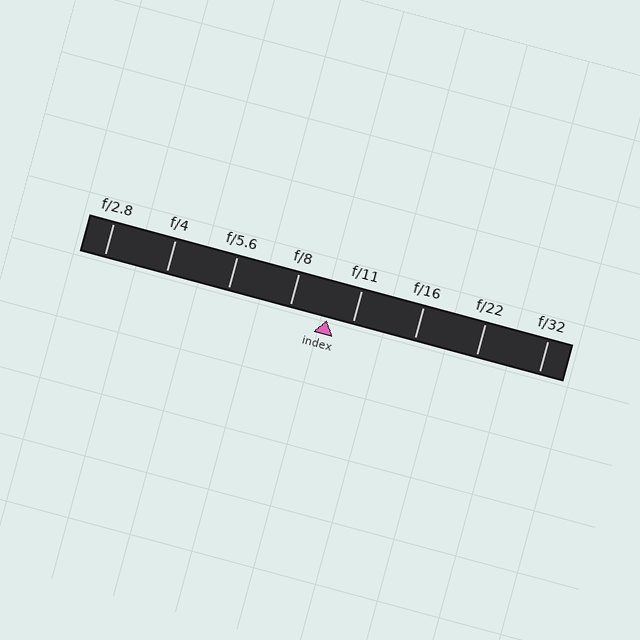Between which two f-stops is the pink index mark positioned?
The index mark is between f/8 and f/11.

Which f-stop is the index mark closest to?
The index mark is closest to f/11.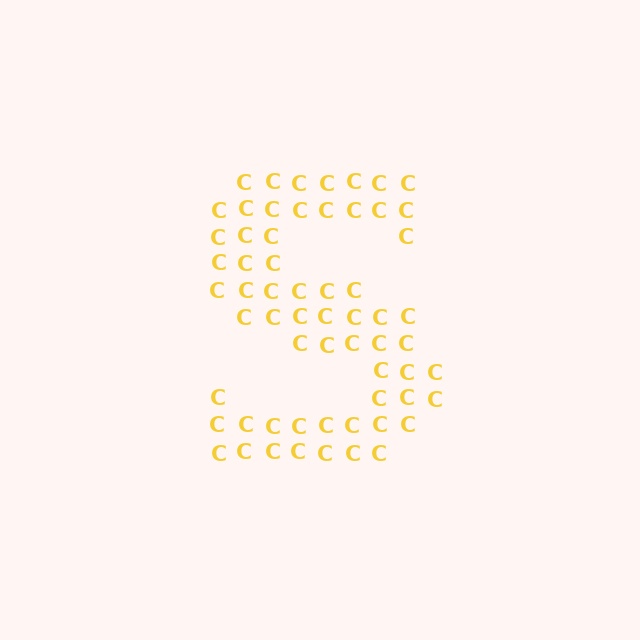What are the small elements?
The small elements are letter C's.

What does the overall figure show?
The overall figure shows the letter S.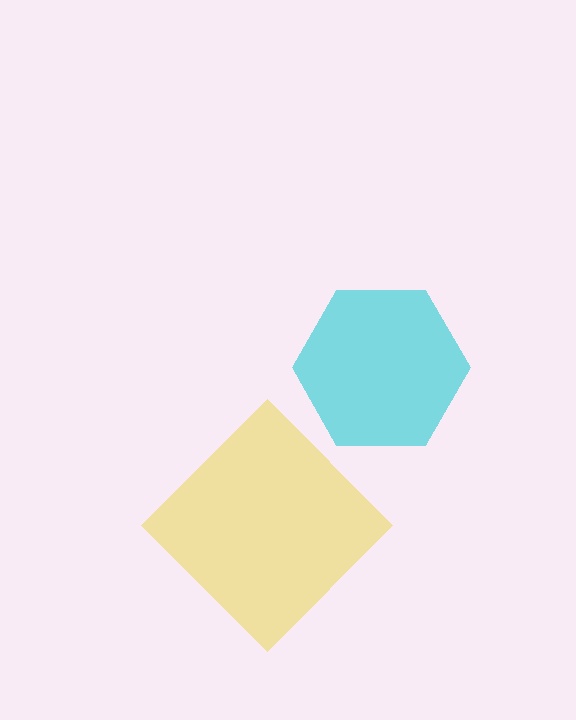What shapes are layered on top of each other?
The layered shapes are: a yellow diamond, a cyan hexagon.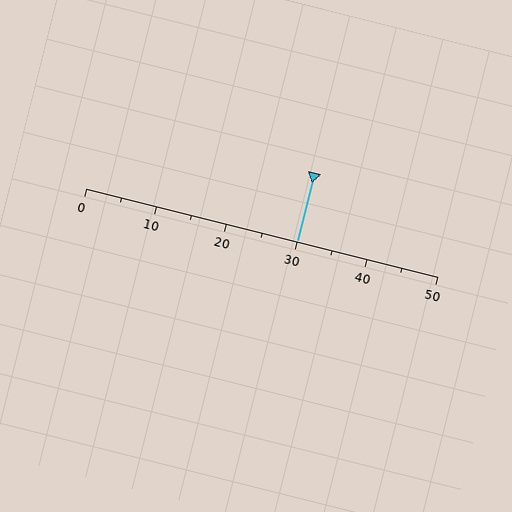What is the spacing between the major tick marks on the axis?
The major ticks are spaced 10 apart.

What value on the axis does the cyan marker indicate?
The marker indicates approximately 30.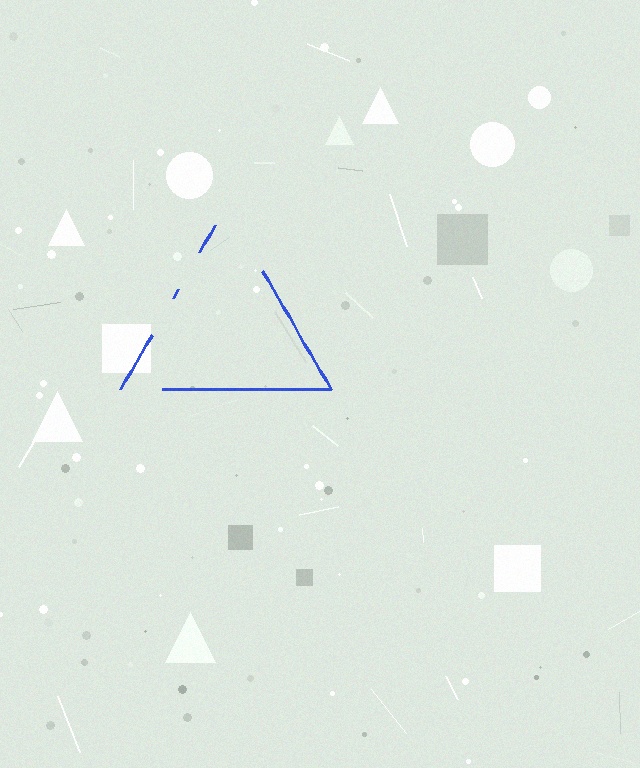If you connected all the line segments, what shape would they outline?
They would outline a triangle.